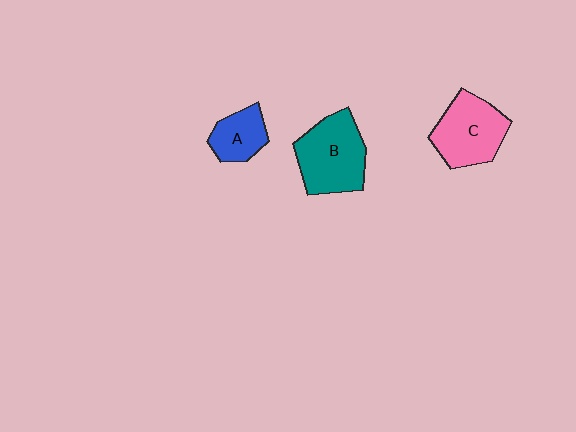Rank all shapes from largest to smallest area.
From largest to smallest: B (teal), C (pink), A (blue).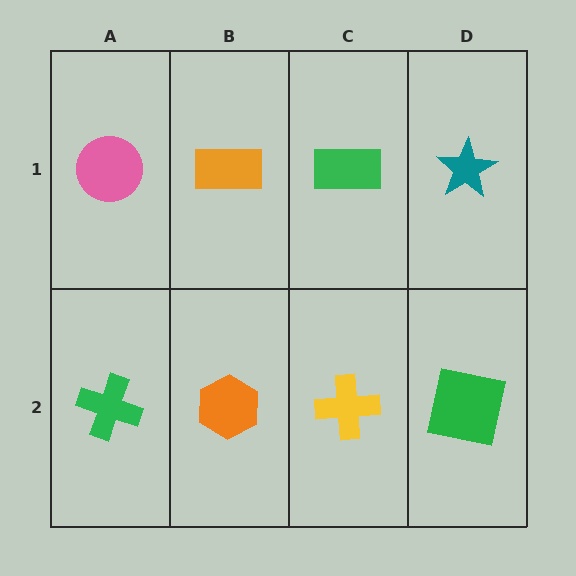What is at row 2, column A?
A green cross.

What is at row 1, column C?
A green rectangle.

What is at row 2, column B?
An orange hexagon.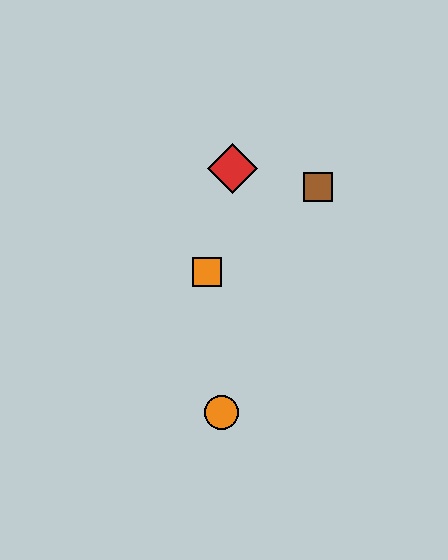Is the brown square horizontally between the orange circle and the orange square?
No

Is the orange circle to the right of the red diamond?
No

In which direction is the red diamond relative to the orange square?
The red diamond is above the orange square.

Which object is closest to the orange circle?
The orange square is closest to the orange circle.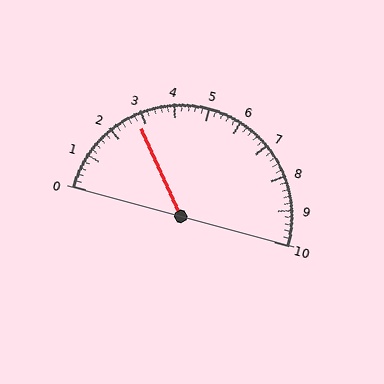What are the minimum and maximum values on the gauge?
The gauge ranges from 0 to 10.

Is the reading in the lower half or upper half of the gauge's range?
The reading is in the lower half of the range (0 to 10).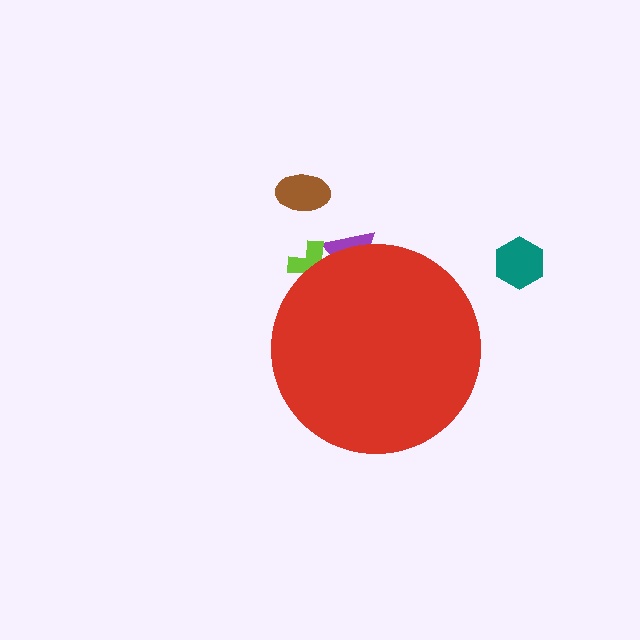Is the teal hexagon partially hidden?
No, the teal hexagon is fully visible.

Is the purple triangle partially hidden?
Yes, the purple triangle is partially hidden behind the red circle.